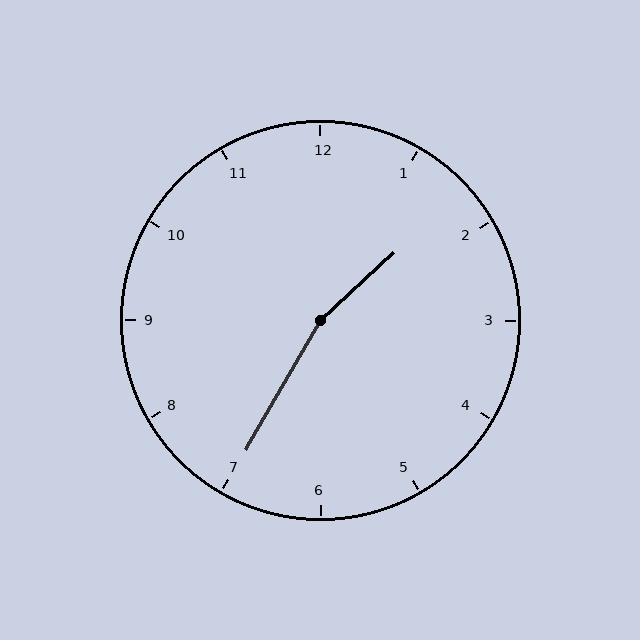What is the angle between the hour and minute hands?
Approximately 162 degrees.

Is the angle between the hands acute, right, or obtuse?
It is obtuse.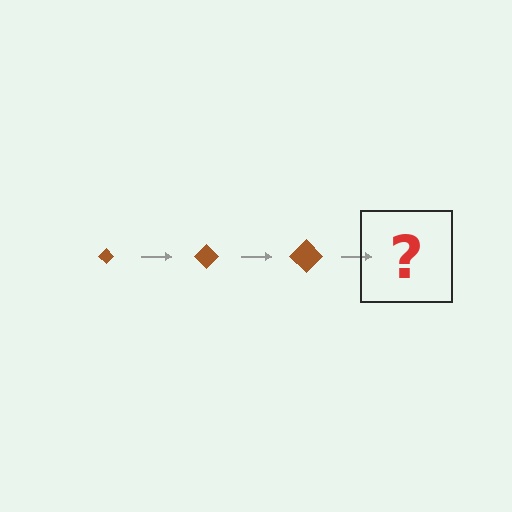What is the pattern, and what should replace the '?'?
The pattern is that the diamond gets progressively larger each step. The '?' should be a brown diamond, larger than the previous one.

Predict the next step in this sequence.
The next step is a brown diamond, larger than the previous one.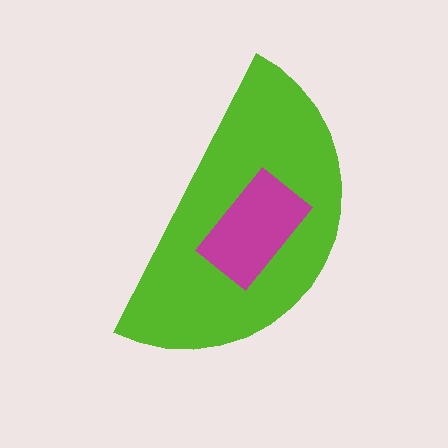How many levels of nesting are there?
2.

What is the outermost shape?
The lime semicircle.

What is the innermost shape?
The magenta rectangle.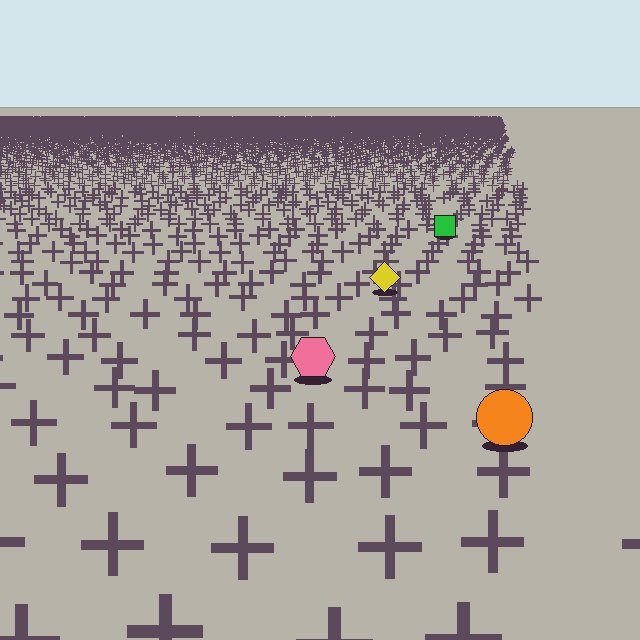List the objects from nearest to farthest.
From nearest to farthest: the orange circle, the pink hexagon, the yellow diamond, the green square.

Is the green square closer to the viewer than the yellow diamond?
No. The yellow diamond is closer — you can tell from the texture gradient: the ground texture is coarser near it.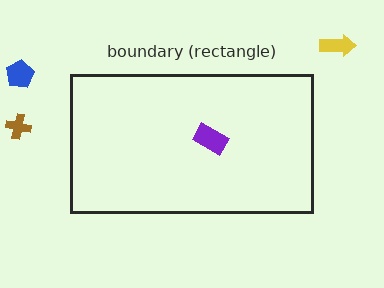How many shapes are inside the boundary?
1 inside, 3 outside.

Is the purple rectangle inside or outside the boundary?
Inside.